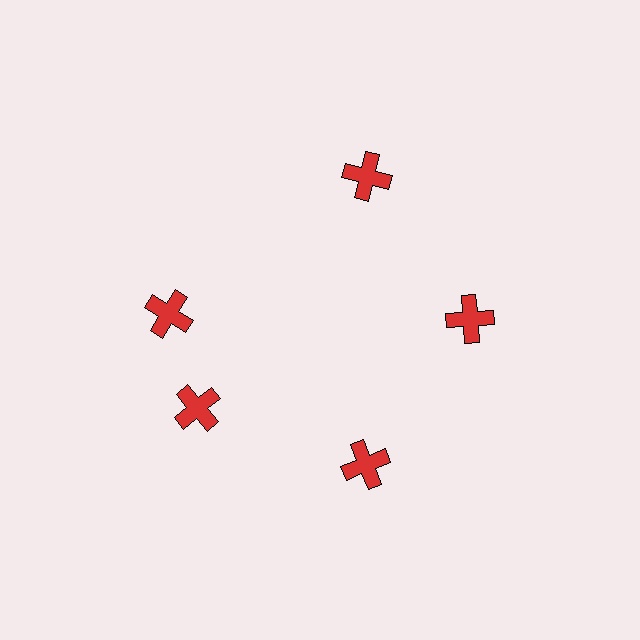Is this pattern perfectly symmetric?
No. The 5 red crosses are arranged in a ring, but one element near the 10 o'clock position is rotated out of alignment along the ring, breaking the 5-fold rotational symmetry.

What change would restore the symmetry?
The symmetry would be restored by rotating it back into even spacing with its neighbors so that all 5 crosses sit at equal angles and equal distance from the center.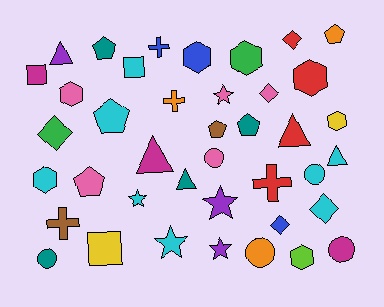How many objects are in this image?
There are 40 objects.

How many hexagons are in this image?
There are 7 hexagons.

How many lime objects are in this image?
There is 1 lime object.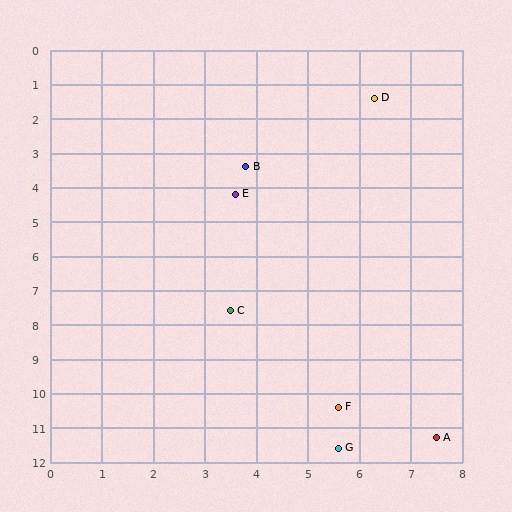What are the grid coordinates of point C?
Point C is at approximately (3.5, 7.6).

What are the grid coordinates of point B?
Point B is at approximately (3.8, 3.4).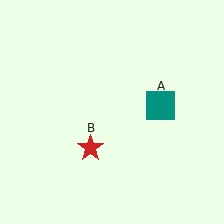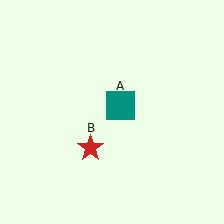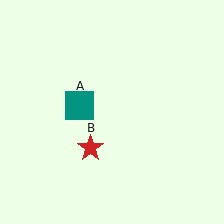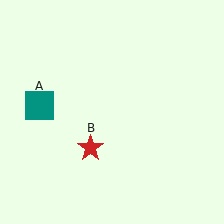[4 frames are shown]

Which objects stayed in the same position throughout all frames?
Red star (object B) remained stationary.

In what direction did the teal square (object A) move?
The teal square (object A) moved left.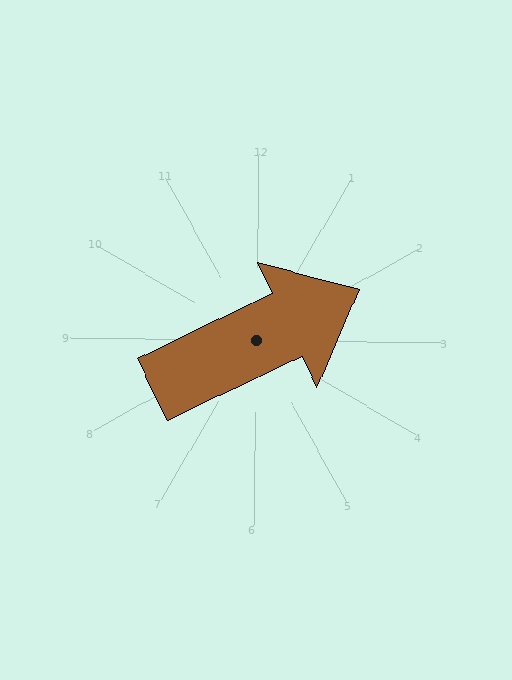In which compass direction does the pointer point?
Northeast.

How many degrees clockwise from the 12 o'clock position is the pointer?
Approximately 64 degrees.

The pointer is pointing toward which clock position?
Roughly 2 o'clock.